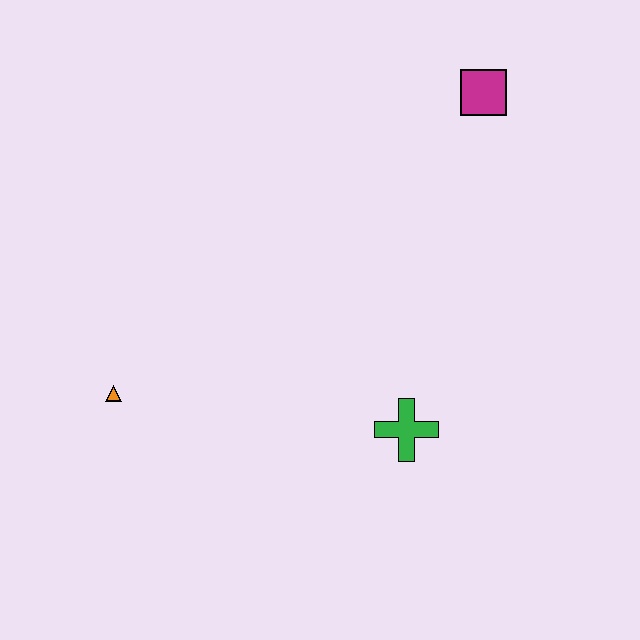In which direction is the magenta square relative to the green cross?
The magenta square is above the green cross.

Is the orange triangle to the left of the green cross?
Yes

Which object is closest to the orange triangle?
The green cross is closest to the orange triangle.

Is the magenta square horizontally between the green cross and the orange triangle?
No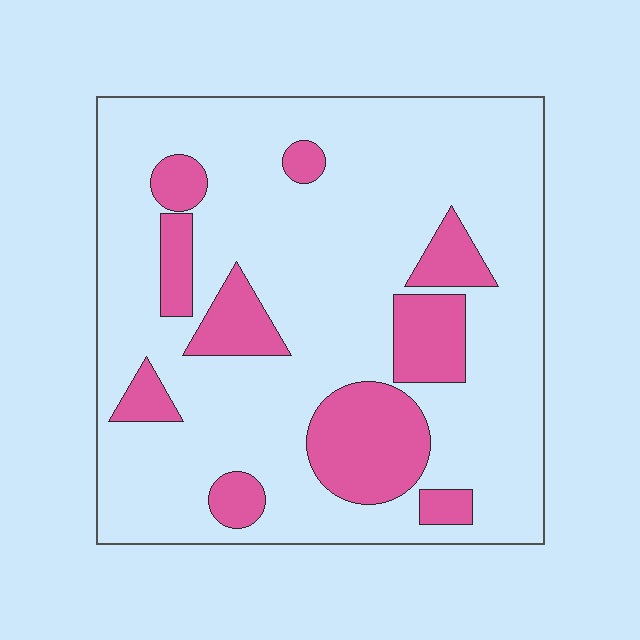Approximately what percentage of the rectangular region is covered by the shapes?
Approximately 20%.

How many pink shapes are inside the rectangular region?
10.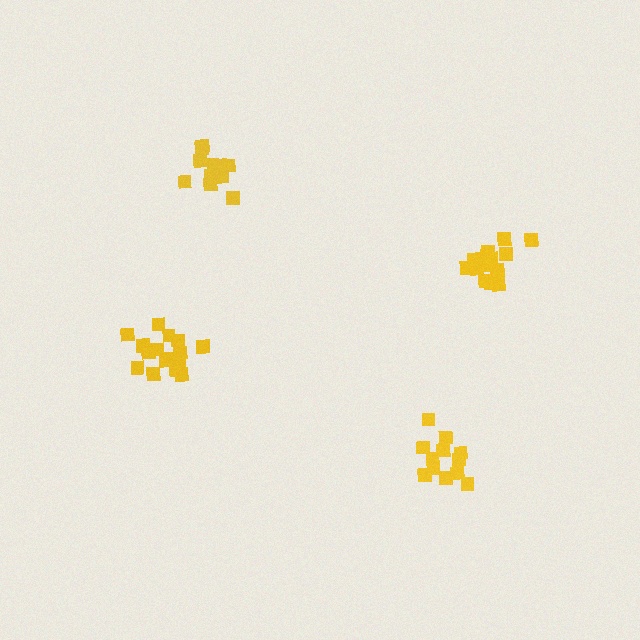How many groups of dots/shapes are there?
There are 4 groups.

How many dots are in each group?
Group 1: 14 dots, Group 2: 12 dots, Group 3: 17 dots, Group 4: 16 dots (59 total).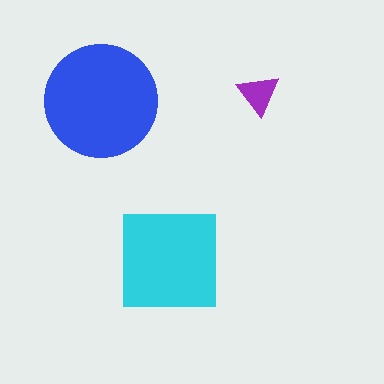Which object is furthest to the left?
The blue circle is leftmost.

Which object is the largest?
The blue circle.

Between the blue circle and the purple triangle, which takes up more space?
The blue circle.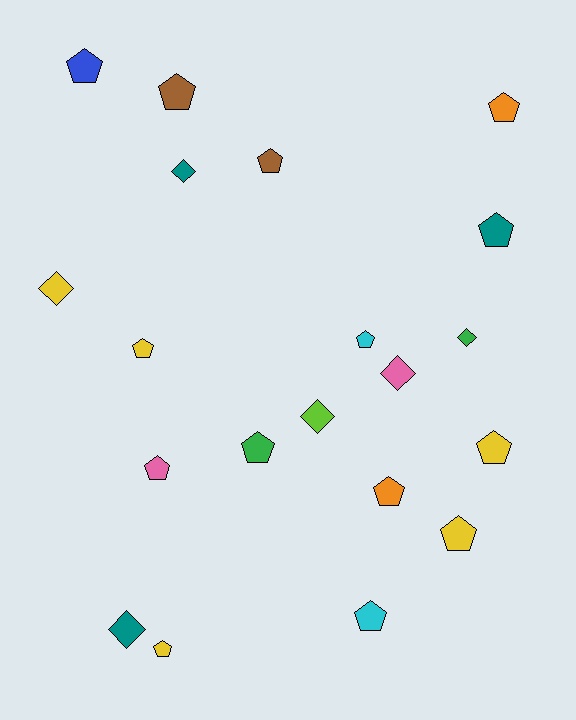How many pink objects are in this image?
There are 2 pink objects.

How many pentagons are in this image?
There are 14 pentagons.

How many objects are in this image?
There are 20 objects.